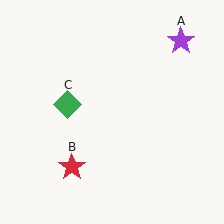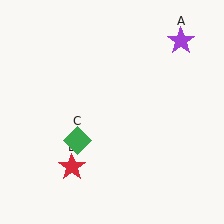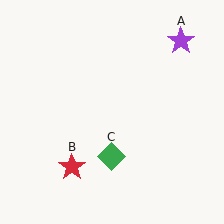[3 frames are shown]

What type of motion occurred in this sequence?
The green diamond (object C) rotated counterclockwise around the center of the scene.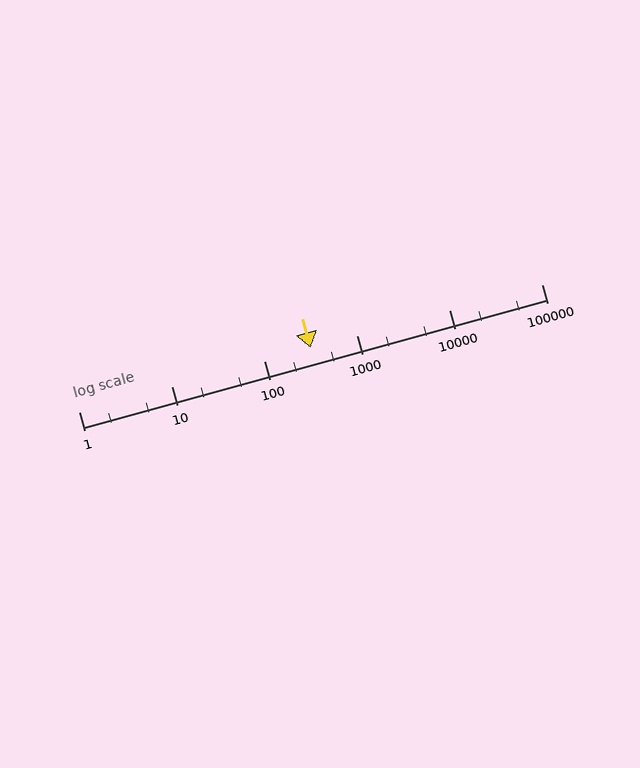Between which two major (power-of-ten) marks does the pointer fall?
The pointer is between 100 and 1000.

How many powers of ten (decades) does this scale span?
The scale spans 5 decades, from 1 to 100000.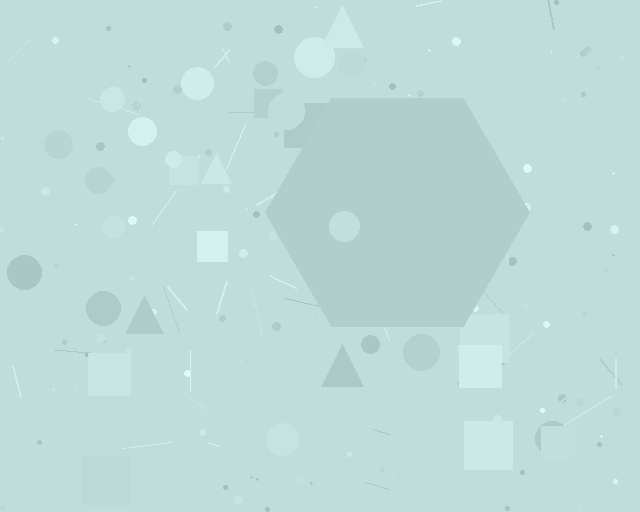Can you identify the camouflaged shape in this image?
The camouflaged shape is a hexagon.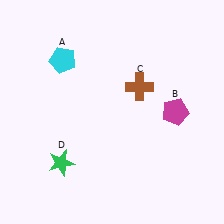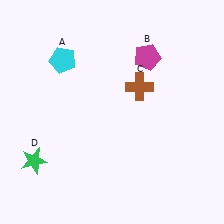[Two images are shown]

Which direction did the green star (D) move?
The green star (D) moved left.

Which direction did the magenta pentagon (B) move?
The magenta pentagon (B) moved up.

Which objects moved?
The objects that moved are: the magenta pentagon (B), the green star (D).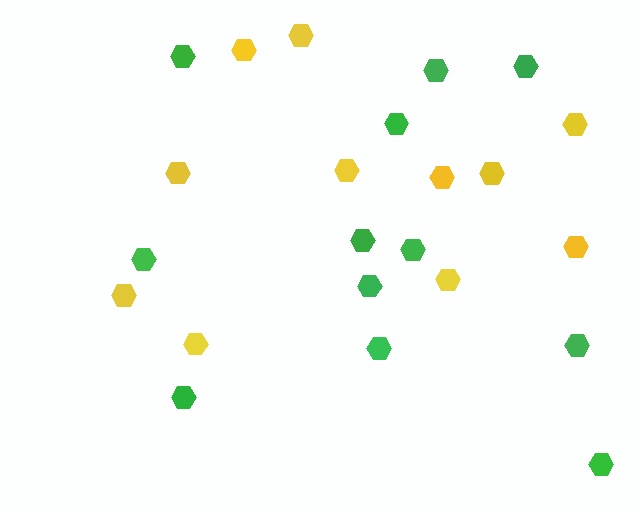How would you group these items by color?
There are 2 groups: one group of green hexagons (12) and one group of yellow hexagons (11).